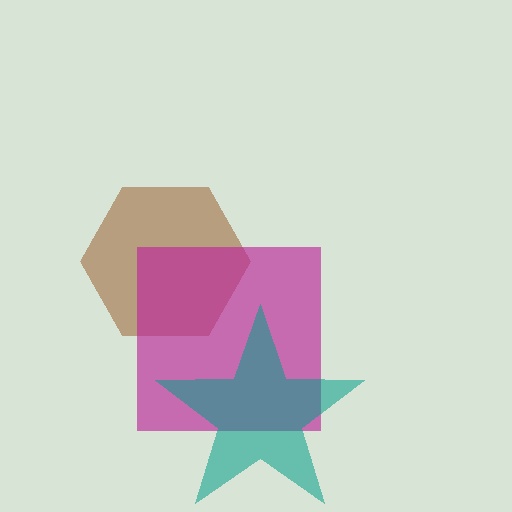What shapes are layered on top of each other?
The layered shapes are: a brown hexagon, a magenta square, a teal star.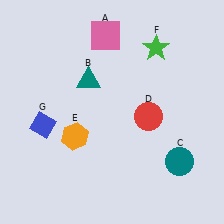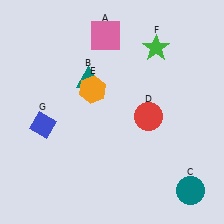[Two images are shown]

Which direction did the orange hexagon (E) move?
The orange hexagon (E) moved up.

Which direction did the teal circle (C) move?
The teal circle (C) moved down.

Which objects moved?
The objects that moved are: the teal circle (C), the orange hexagon (E).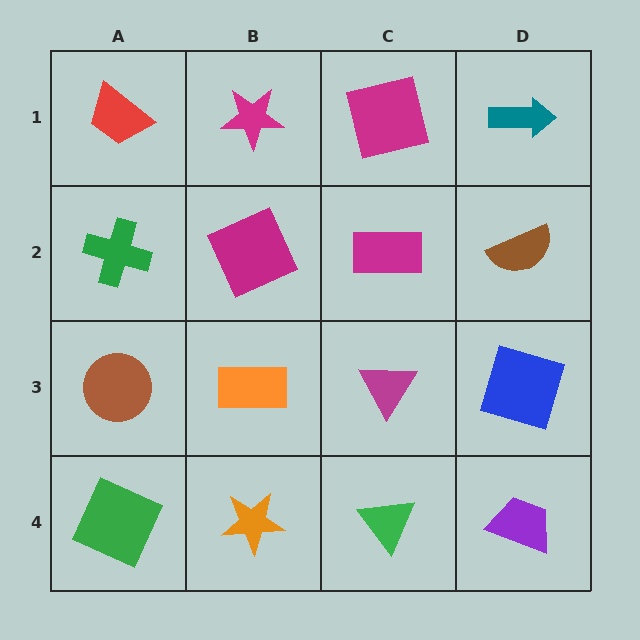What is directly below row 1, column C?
A magenta rectangle.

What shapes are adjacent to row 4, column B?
An orange rectangle (row 3, column B), a green square (row 4, column A), a green triangle (row 4, column C).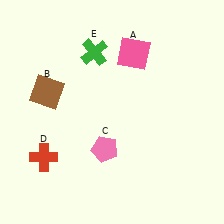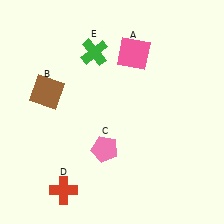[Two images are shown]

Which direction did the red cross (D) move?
The red cross (D) moved down.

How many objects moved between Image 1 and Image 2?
1 object moved between the two images.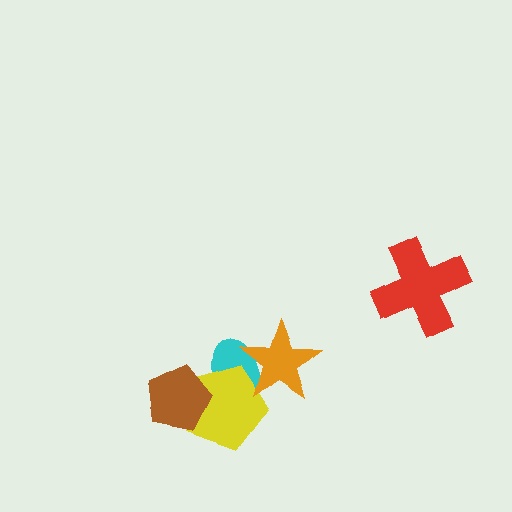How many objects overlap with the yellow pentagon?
3 objects overlap with the yellow pentagon.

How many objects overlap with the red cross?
0 objects overlap with the red cross.